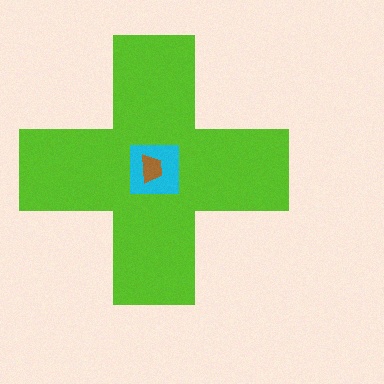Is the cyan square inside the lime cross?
Yes.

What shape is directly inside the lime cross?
The cyan square.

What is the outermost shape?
The lime cross.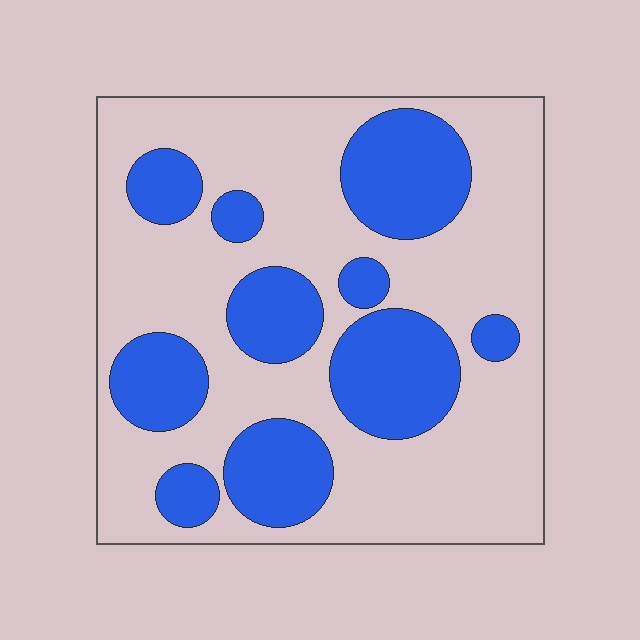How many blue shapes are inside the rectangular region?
10.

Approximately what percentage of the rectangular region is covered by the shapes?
Approximately 35%.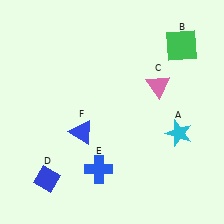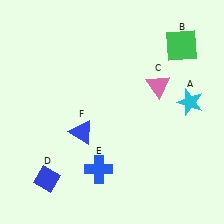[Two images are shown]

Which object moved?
The cyan star (A) moved up.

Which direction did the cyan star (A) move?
The cyan star (A) moved up.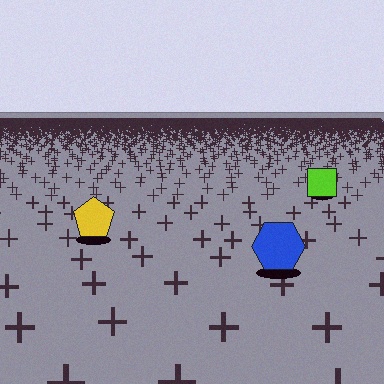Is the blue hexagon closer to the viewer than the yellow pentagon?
Yes. The blue hexagon is closer — you can tell from the texture gradient: the ground texture is coarser near it.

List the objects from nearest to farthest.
From nearest to farthest: the blue hexagon, the yellow pentagon, the lime square.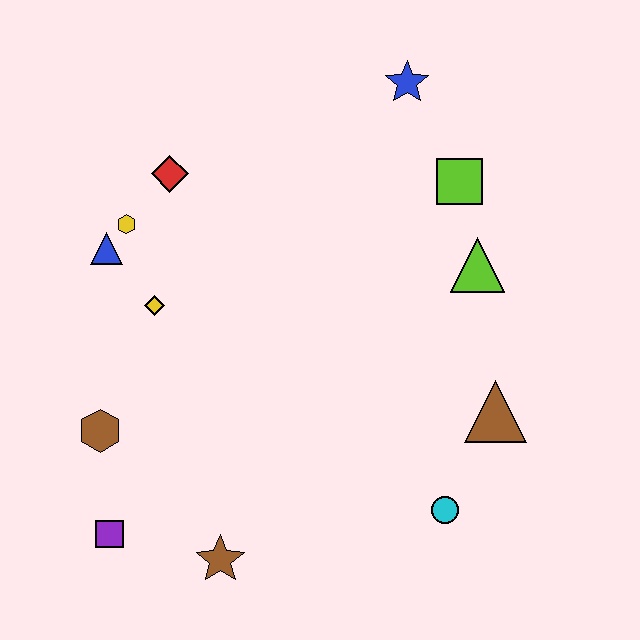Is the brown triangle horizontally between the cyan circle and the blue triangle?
No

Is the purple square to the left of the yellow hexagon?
Yes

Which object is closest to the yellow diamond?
The blue triangle is closest to the yellow diamond.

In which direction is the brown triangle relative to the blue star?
The brown triangle is below the blue star.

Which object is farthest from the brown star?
The blue star is farthest from the brown star.